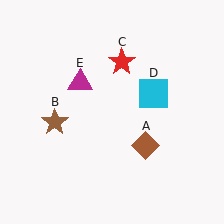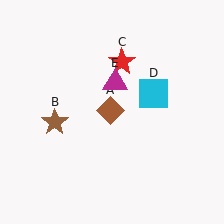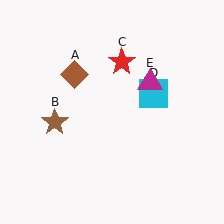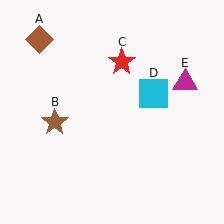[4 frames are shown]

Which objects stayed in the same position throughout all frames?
Brown star (object B) and red star (object C) and cyan square (object D) remained stationary.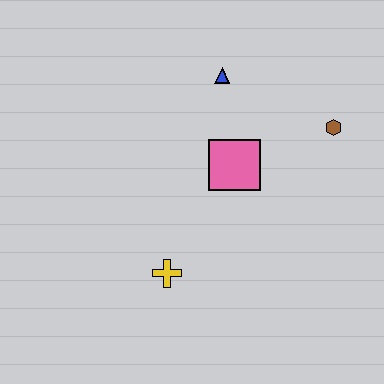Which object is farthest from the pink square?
The yellow cross is farthest from the pink square.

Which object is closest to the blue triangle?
The pink square is closest to the blue triangle.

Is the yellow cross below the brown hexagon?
Yes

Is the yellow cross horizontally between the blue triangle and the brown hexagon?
No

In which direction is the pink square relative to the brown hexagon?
The pink square is to the left of the brown hexagon.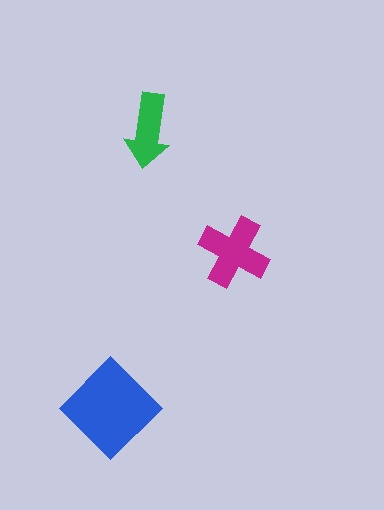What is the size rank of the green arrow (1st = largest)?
3rd.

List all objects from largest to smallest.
The blue diamond, the magenta cross, the green arrow.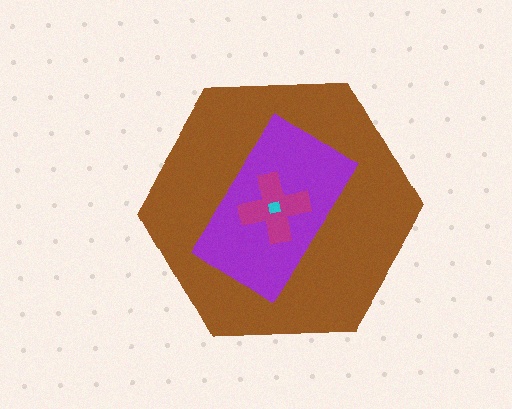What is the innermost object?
The cyan square.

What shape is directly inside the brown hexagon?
The purple rectangle.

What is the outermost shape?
The brown hexagon.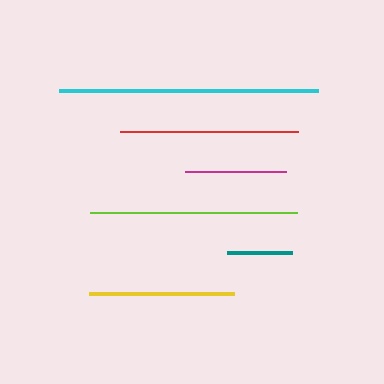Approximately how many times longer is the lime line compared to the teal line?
The lime line is approximately 3.2 times the length of the teal line.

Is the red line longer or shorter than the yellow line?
The red line is longer than the yellow line.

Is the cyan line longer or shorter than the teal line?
The cyan line is longer than the teal line.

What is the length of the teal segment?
The teal segment is approximately 64 pixels long.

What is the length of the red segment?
The red segment is approximately 178 pixels long.